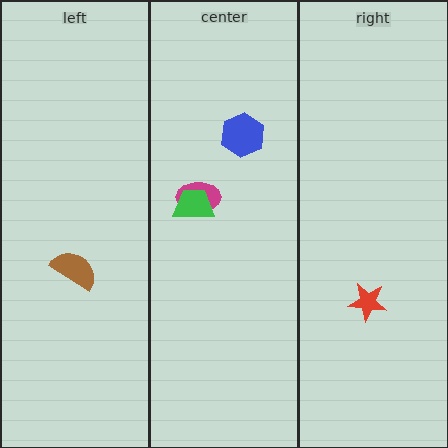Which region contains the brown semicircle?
The left region.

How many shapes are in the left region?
1.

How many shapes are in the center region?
3.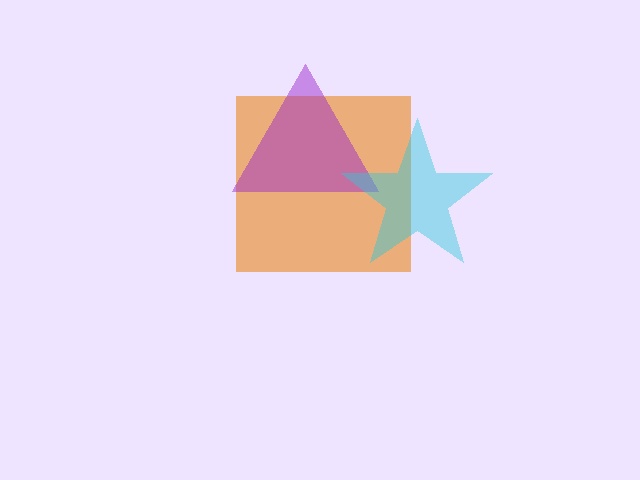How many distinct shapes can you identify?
There are 3 distinct shapes: an orange square, a purple triangle, a cyan star.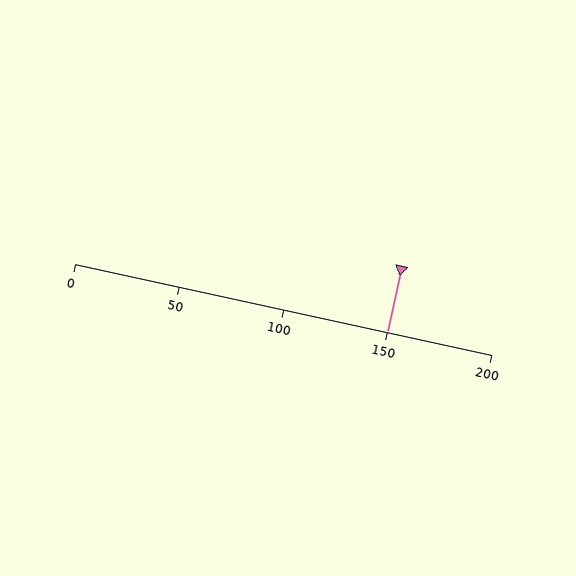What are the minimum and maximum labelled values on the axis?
The axis runs from 0 to 200.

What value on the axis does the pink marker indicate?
The marker indicates approximately 150.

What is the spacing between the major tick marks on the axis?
The major ticks are spaced 50 apart.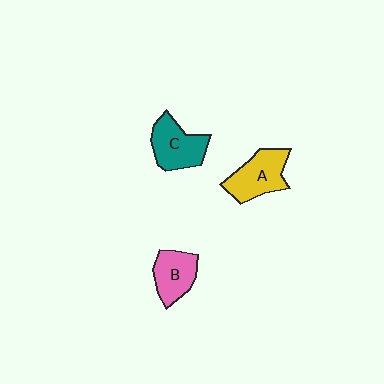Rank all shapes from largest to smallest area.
From largest to smallest: A (yellow), C (teal), B (pink).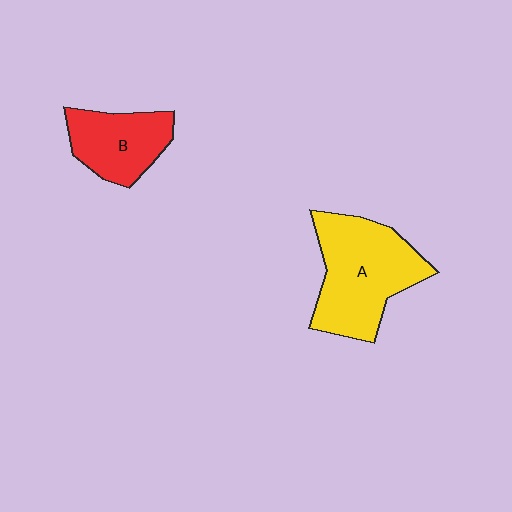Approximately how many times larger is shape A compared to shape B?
Approximately 1.6 times.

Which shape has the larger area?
Shape A (yellow).